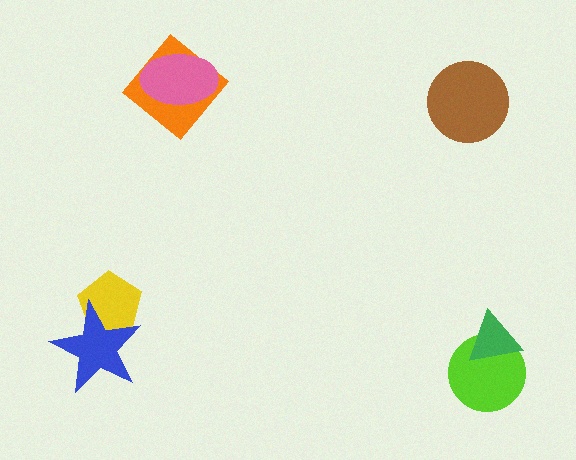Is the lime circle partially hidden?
Yes, it is partially covered by another shape.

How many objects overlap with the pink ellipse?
1 object overlaps with the pink ellipse.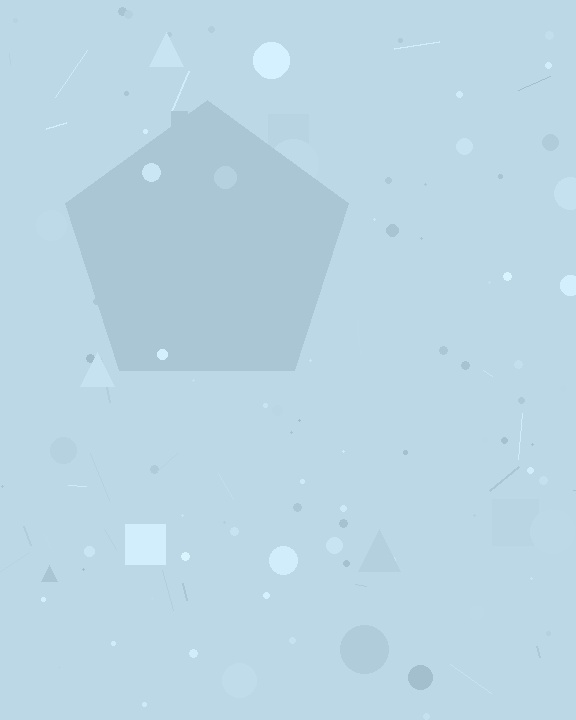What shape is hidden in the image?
A pentagon is hidden in the image.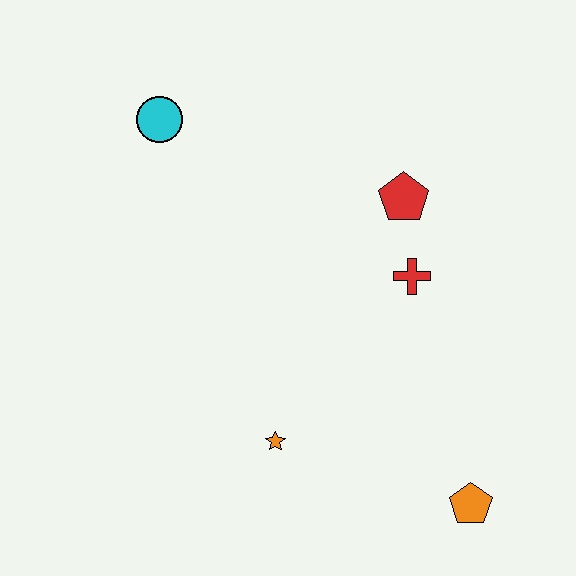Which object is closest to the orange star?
The orange pentagon is closest to the orange star.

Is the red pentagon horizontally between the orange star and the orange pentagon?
Yes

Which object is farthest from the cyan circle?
The orange pentagon is farthest from the cyan circle.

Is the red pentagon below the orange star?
No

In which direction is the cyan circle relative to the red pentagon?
The cyan circle is to the left of the red pentagon.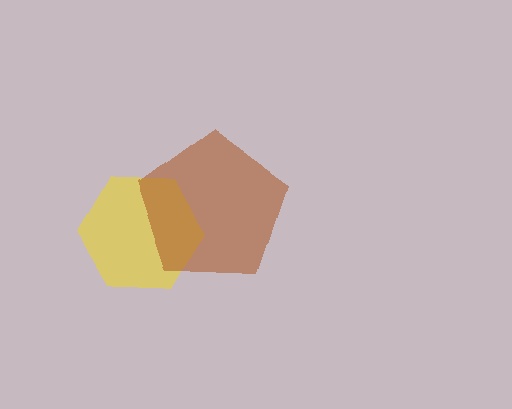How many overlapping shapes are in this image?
There are 2 overlapping shapes in the image.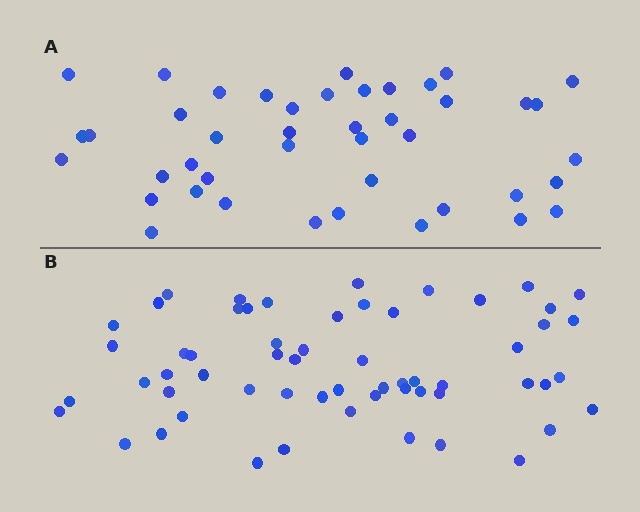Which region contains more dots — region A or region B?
Region B (the bottom region) has more dots.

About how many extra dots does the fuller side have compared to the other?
Region B has approximately 15 more dots than region A.